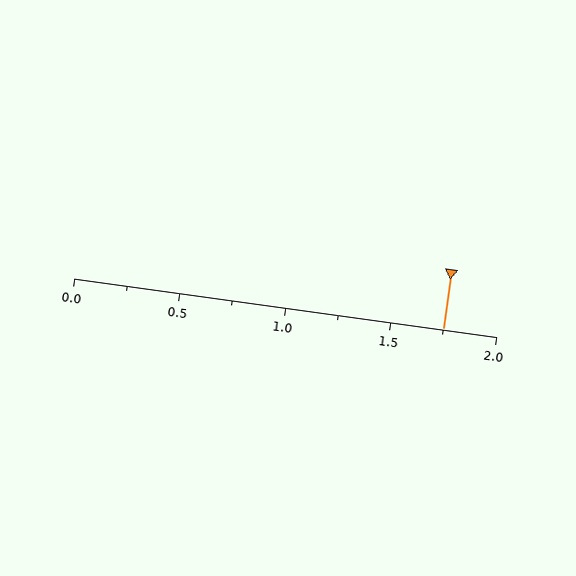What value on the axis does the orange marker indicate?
The marker indicates approximately 1.75.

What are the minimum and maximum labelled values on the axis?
The axis runs from 0.0 to 2.0.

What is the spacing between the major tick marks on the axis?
The major ticks are spaced 0.5 apart.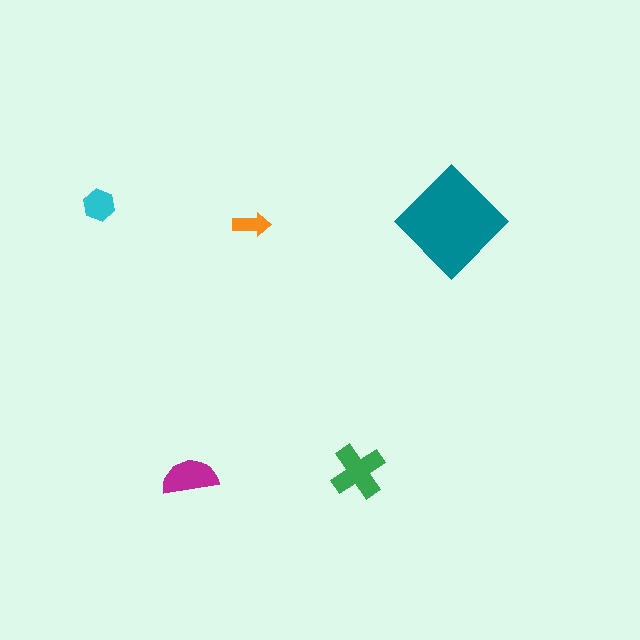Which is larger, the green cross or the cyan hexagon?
The green cross.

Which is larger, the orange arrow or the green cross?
The green cross.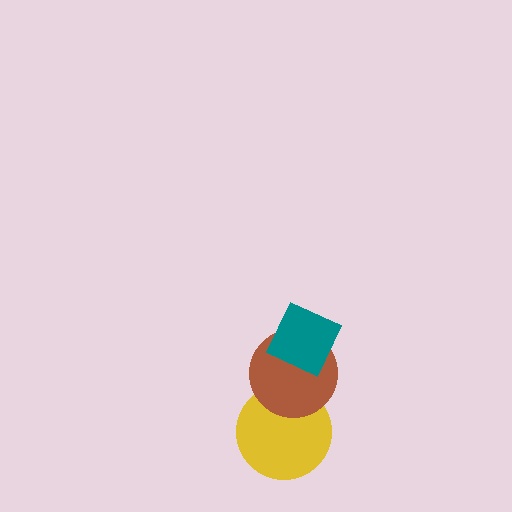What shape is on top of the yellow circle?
The brown circle is on top of the yellow circle.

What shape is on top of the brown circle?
The teal diamond is on top of the brown circle.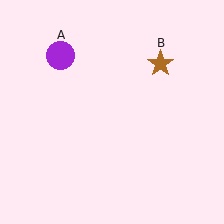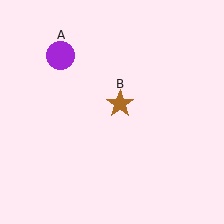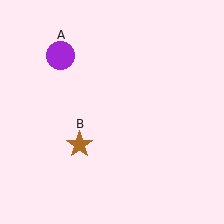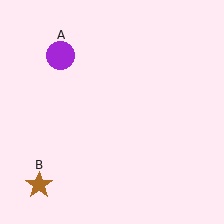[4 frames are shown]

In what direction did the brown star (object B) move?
The brown star (object B) moved down and to the left.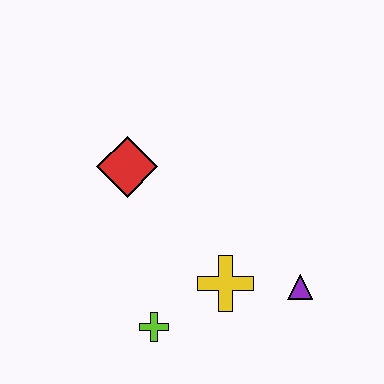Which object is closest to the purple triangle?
The yellow cross is closest to the purple triangle.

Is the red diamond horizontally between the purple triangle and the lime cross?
No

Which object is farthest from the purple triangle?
The red diamond is farthest from the purple triangle.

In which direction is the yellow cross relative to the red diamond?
The yellow cross is below the red diamond.